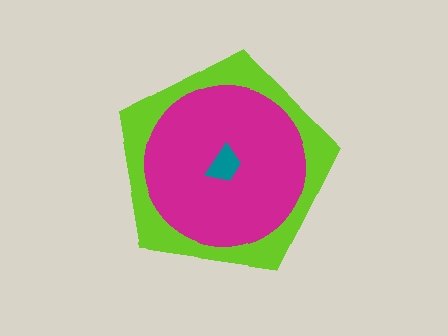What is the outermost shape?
The lime pentagon.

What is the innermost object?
The teal trapezoid.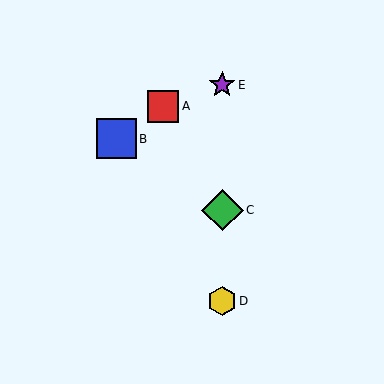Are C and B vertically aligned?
No, C is at x≈222 and B is at x≈116.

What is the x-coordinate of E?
Object E is at x≈222.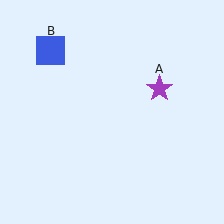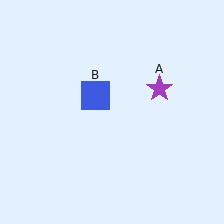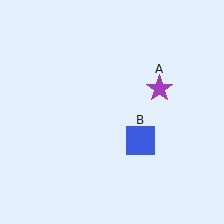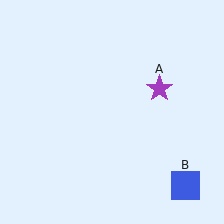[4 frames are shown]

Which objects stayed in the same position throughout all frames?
Purple star (object A) remained stationary.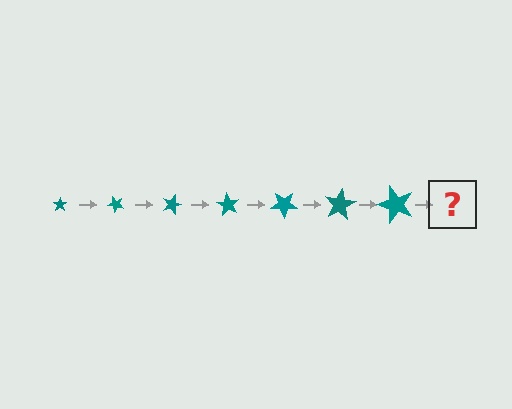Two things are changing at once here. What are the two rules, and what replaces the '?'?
The two rules are that the star grows larger each step and it rotates 45 degrees each step. The '?' should be a star, larger than the previous one and rotated 315 degrees from the start.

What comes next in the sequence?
The next element should be a star, larger than the previous one and rotated 315 degrees from the start.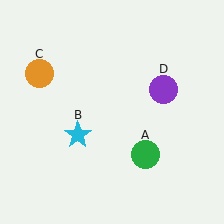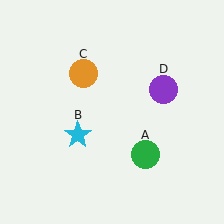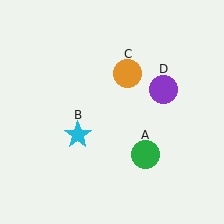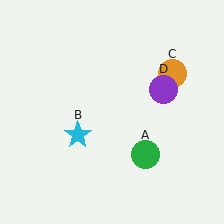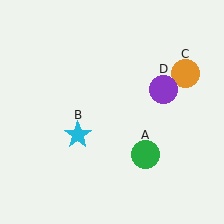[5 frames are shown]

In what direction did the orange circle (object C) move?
The orange circle (object C) moved right.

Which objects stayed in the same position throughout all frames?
Green circle (object A) and cyan star (object B) and purple circle (object D) remained stationary.